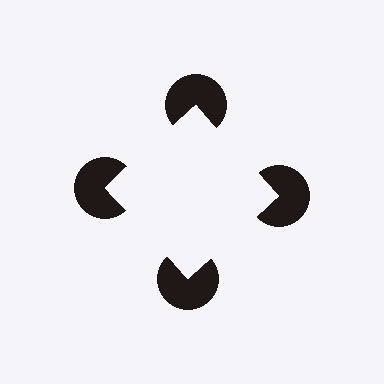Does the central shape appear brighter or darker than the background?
It typically appears slightly brighter than the background, even though no actual brightness change is drawn.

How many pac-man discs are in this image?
There are 4 — one at each vertex of the illusory square.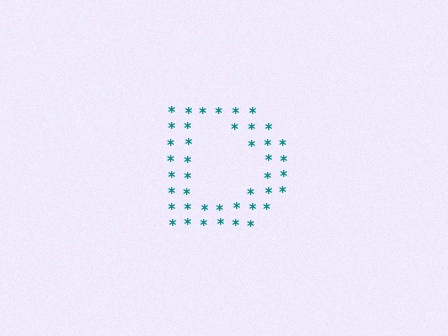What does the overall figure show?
The overall figure shows the letter D.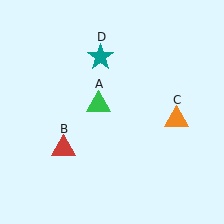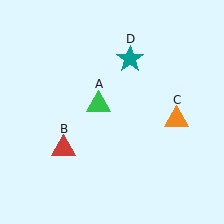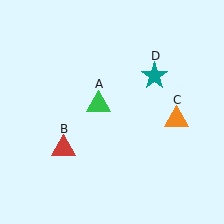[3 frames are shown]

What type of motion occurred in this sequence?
The teal star (object D) rotated clockwise around the center of the scene.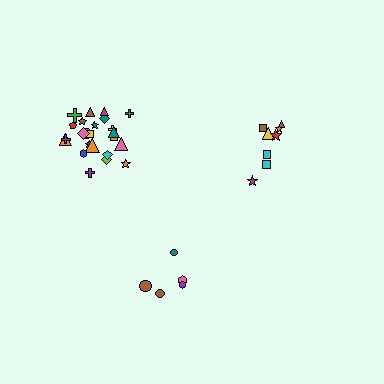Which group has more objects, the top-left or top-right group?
The top-left group.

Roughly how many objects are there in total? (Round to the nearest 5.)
Roughly 40 objects in total.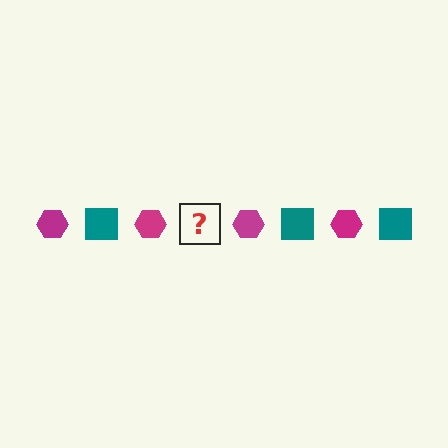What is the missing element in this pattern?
The missing element is a teal square.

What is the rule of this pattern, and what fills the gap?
The rule is that the pattern alternates between magenta hexagon and teal square. The gap should be filled with a teal square.